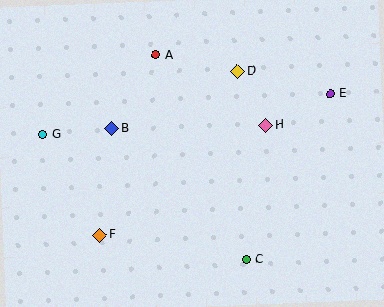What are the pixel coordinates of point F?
Point F is at (100, 235).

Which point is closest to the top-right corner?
Point E is closest to the top-right corner.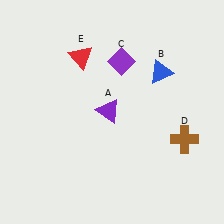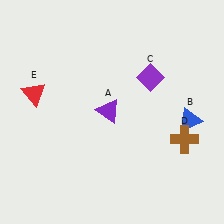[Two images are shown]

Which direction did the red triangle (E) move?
The red triangle (E) moved left.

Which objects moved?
The objects that moved are: the blue triangle (B), the purple diamond (C), the red triangle (E).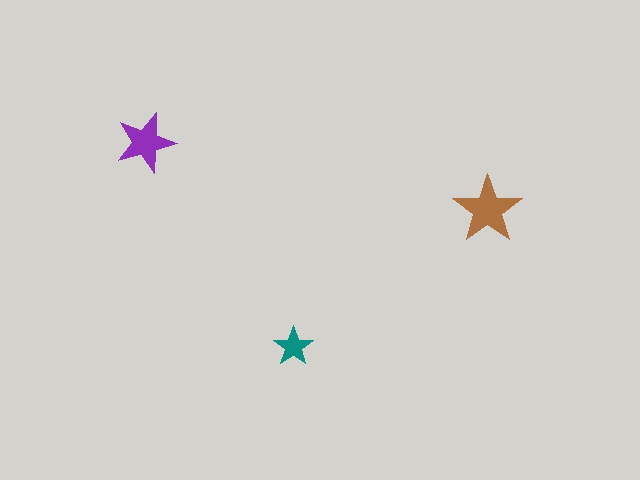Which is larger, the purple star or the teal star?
The purple one.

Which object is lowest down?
The teal star is bottommost.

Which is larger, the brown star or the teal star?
The brown one.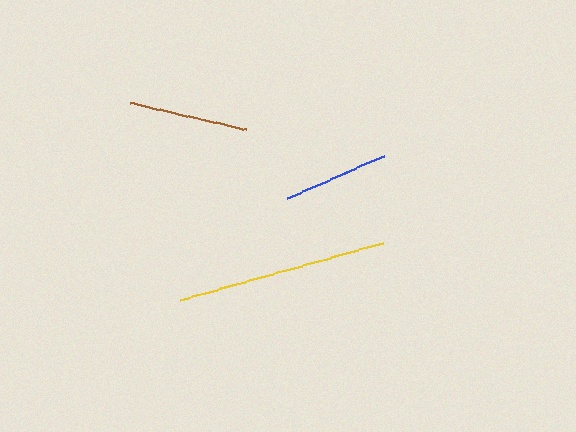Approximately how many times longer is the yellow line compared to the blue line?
The yellow line is approximately 2.0 times the length of the blue line.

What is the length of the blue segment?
The blue segment is approximately 106 pixels long.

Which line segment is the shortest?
The blue line is the shortest at approximately 106 pixels.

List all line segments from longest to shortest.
From longest to shortest: yellow, brown, blue.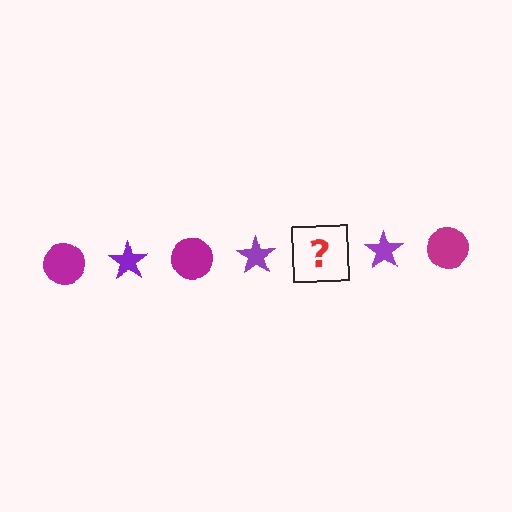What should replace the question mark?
The question mark should be replaced with a magenta circle.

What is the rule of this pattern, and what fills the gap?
The rule is that the pattern alternates between magenta circle and purple star. The gap should be filled with a magenta circle.